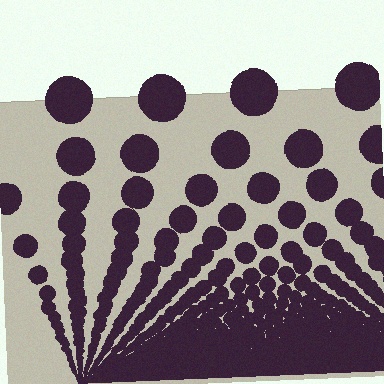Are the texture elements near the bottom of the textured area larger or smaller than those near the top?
Smaller. The gradient is inverted — elements near the bottom are smaller and denser.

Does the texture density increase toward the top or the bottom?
Density increases toward the bottom.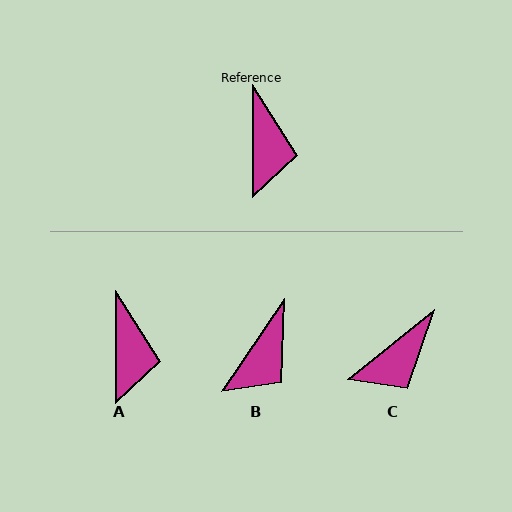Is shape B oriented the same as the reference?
No, it is off by about 34 degrees.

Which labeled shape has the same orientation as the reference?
A.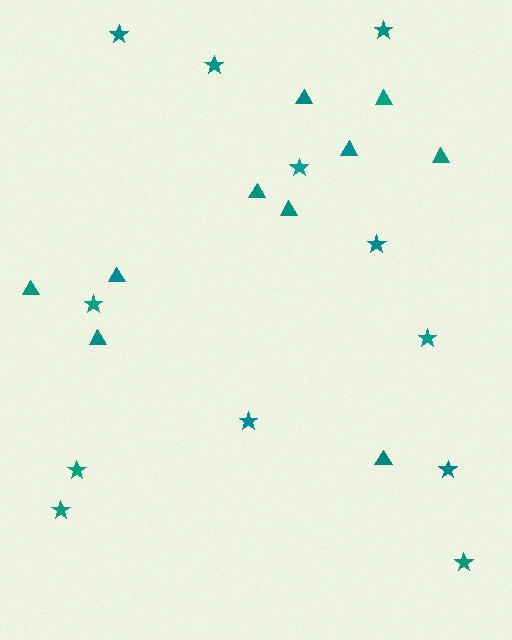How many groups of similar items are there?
There are 2 groups: one group of stars (12) and one group of triangles (10).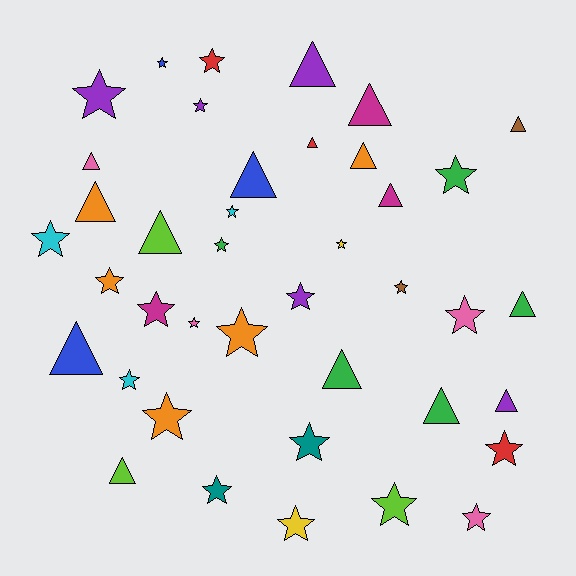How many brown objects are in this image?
There are 2 brown objects.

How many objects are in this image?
There are 40 objects.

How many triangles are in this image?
There are 16 triangles.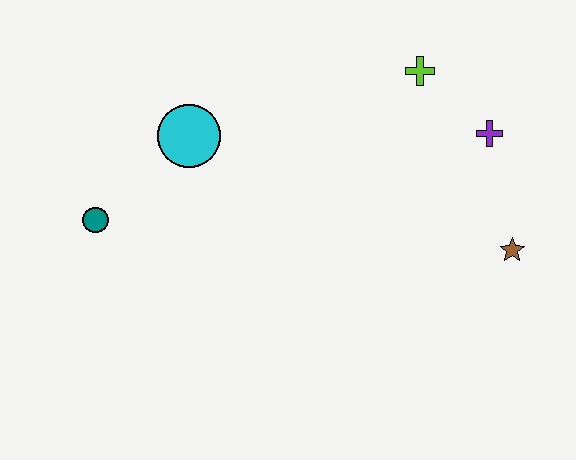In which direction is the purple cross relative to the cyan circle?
The purple cross is to the right of the cyan circle.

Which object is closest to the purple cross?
The lime cross is closest to the purple cross.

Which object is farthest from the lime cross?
The teal circle is farthest from the lime cross.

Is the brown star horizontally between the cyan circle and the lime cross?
No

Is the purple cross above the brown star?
Yes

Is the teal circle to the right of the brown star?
No